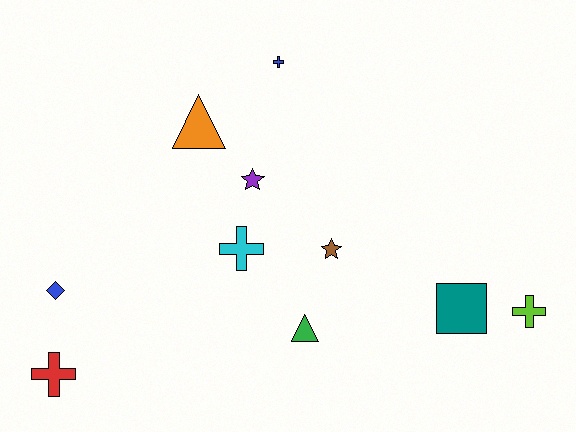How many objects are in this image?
There are 10 objects.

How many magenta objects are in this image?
There are no magenta objects.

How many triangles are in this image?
There are 2 triangles.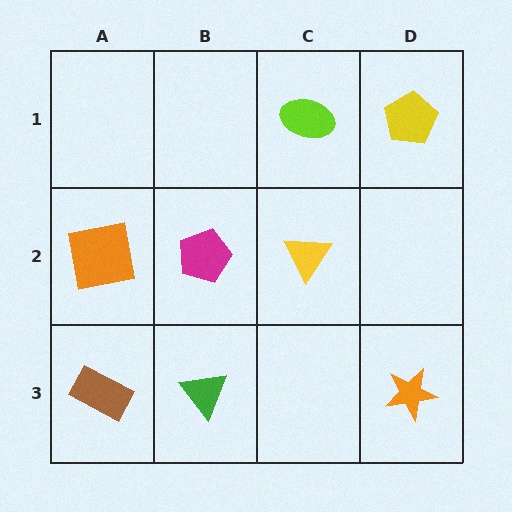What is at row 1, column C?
A lime ellipse.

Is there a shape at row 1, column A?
No, that cell is empty.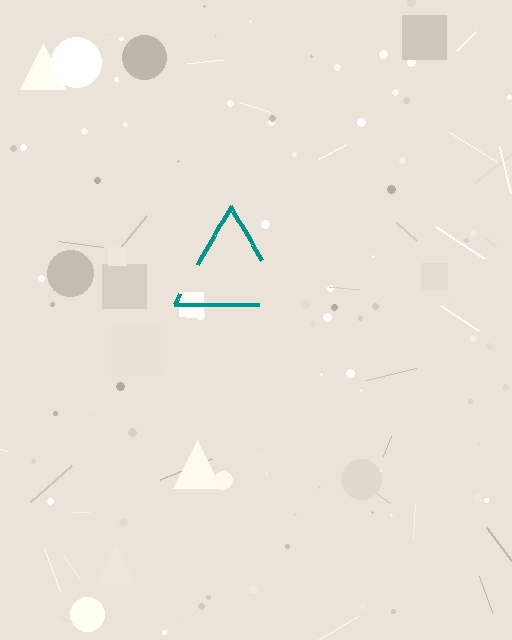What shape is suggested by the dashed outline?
The dashed outline suggests a triangle.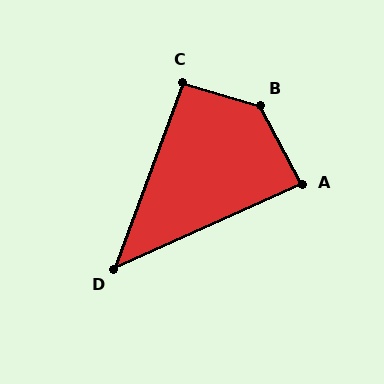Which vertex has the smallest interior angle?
D, at approximately 46 degrees.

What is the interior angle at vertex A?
Approximately 87 degrees (approximately right).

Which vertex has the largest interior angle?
B, at approximately 134 degrees.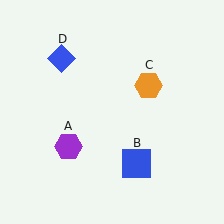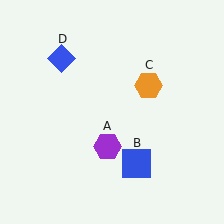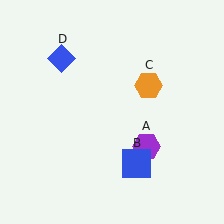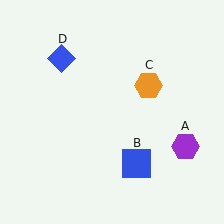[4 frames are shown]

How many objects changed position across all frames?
1 object changed position: purple hexagon (object A).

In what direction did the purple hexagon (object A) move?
The purple hexagon (object A) moved right.